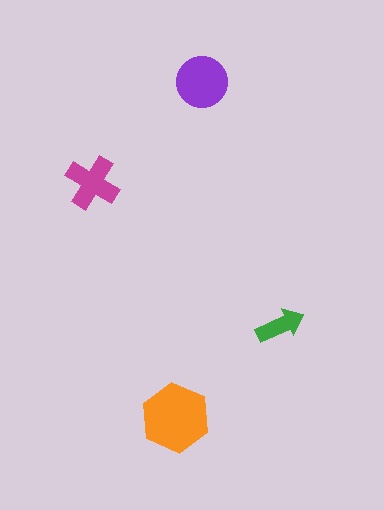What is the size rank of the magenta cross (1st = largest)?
3rd.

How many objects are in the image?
There are 4 objects in the image.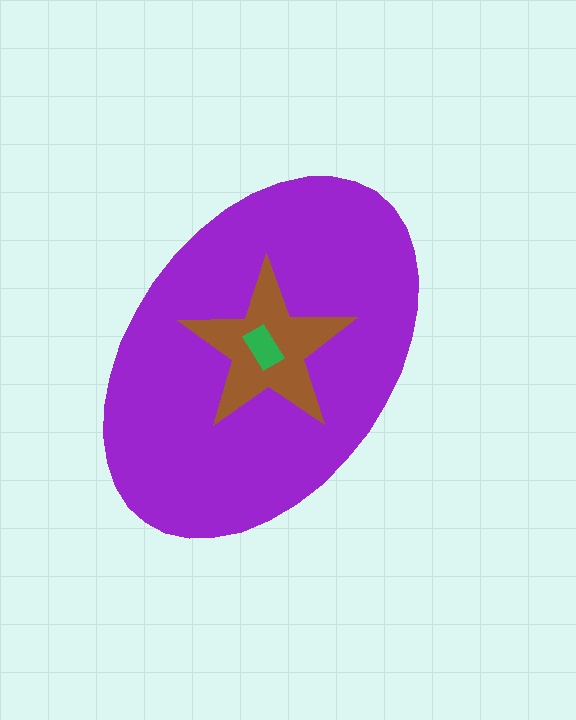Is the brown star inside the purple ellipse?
Yes.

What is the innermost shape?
The green rectangle.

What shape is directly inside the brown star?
The green rectangle.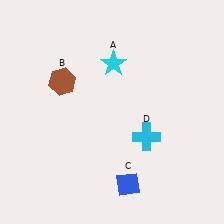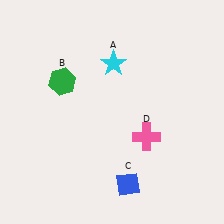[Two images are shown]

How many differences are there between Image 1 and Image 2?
There are 2 differences between the two images.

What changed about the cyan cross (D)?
In Image 1, D is cyan. In Image 2, it changed to pink.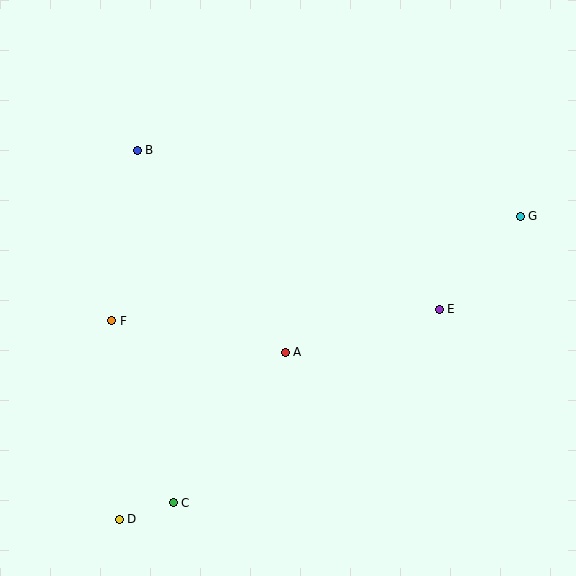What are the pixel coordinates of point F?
Point F is at (112, 321).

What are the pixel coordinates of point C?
Point C is at (173, 503).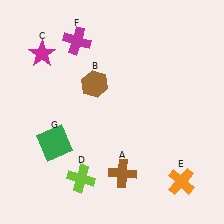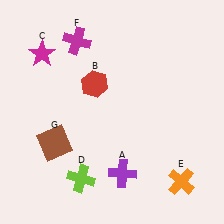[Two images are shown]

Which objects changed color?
A changed from brown to purple. B changed from brown to red. G changed from green to brown.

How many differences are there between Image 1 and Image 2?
There are 3 differences between the two images.